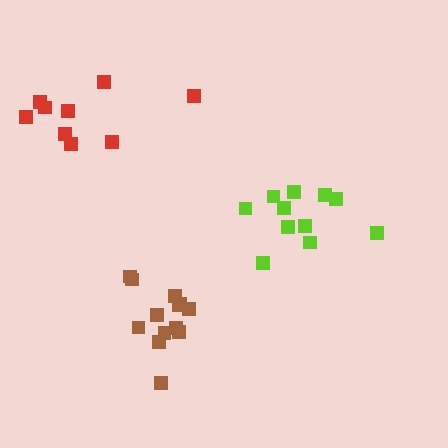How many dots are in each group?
Group 1: 11 dots, Group 2: 13 dots, Group 3: 9 dots (33 total).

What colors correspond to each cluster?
The clusters are colored: lime, brown, red.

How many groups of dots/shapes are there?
There are 3 groups.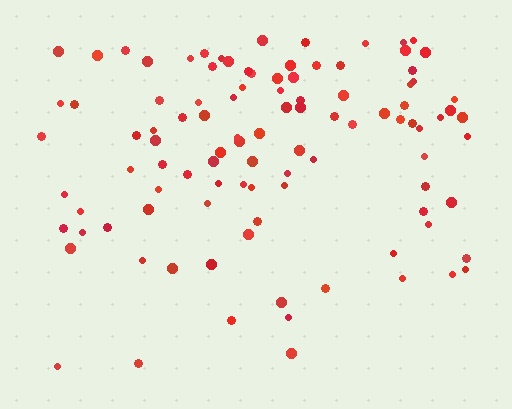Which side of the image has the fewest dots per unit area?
The bottom.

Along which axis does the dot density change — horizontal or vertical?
Vertical.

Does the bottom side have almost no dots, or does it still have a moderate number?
Still a moderate number, just noticeably fewer than the top.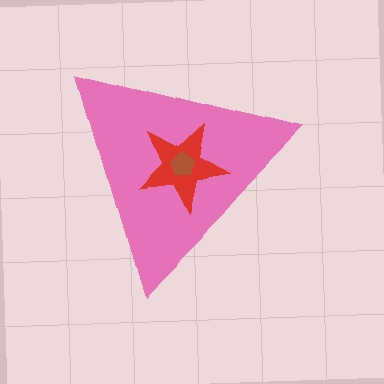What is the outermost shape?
The pink triangle.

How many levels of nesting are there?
3.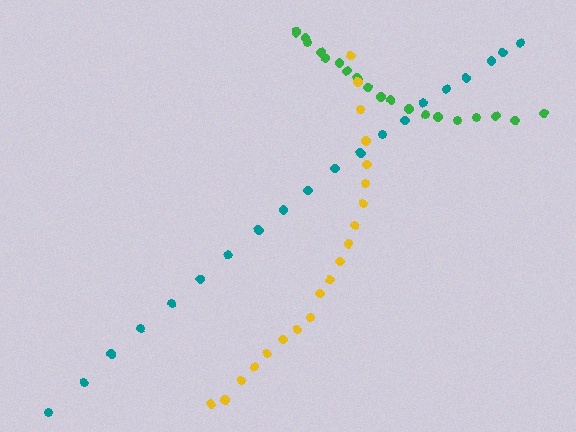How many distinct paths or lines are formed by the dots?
There are 3 distinct paths.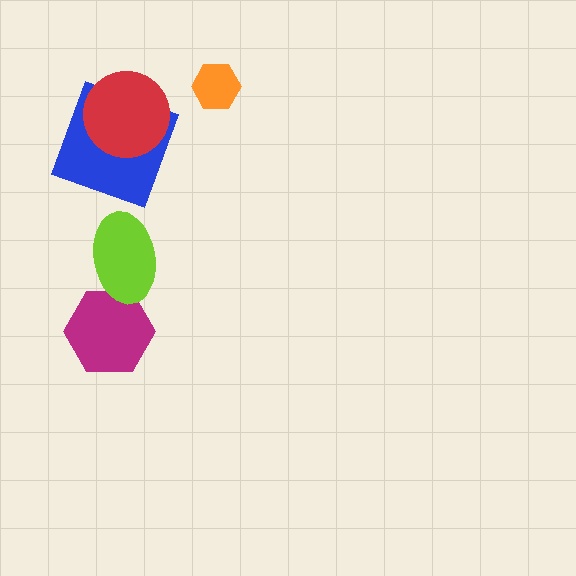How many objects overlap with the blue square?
1 object overlaps with the blue square.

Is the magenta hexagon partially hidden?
Yes, it is partially covered by another shape.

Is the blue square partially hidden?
Yes, it is partially covered by another shape.